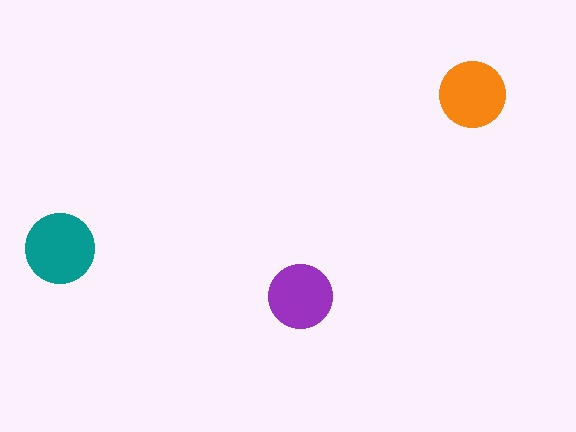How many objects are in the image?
There are 3 objects in the image.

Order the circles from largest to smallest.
the teal one, the orange one, the purple one.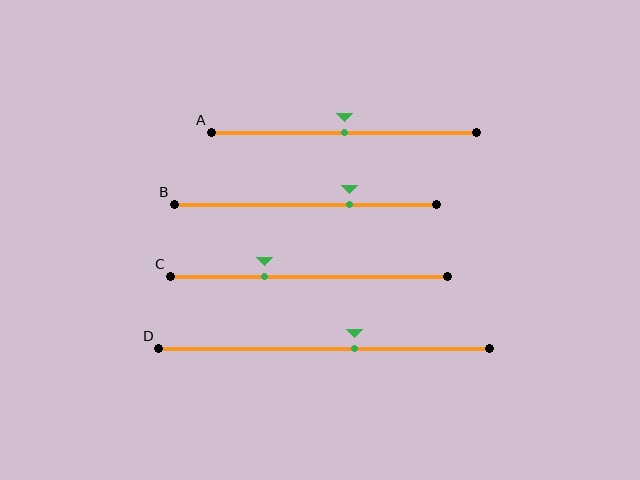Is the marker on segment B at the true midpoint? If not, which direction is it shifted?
No, the marker on segment B is shifted to the right by about 17% of the segment length.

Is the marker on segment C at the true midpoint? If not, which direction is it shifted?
No, the marker on segment C is shifted to the left by about 16% of the segment length.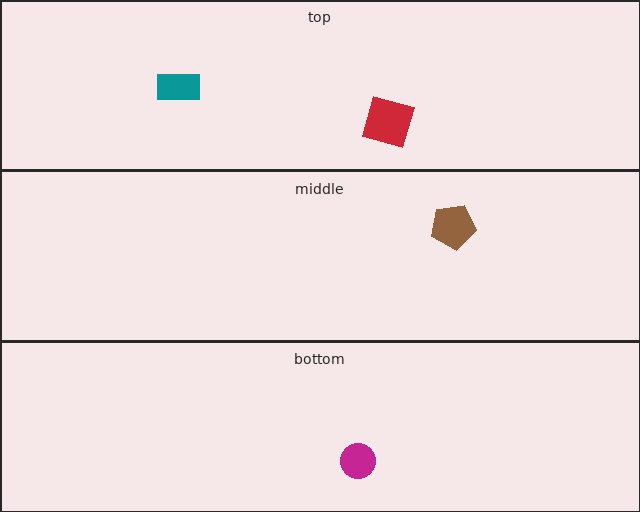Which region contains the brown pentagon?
The middle region.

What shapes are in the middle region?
The brown pentagon.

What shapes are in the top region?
The red square, the teal rectangle.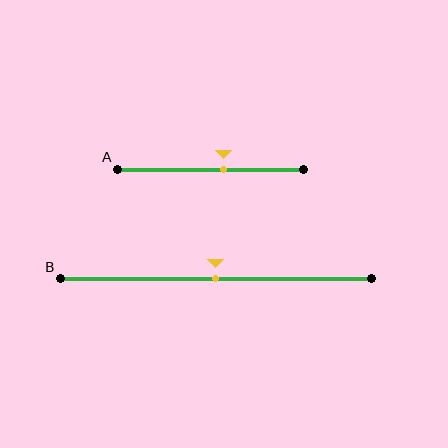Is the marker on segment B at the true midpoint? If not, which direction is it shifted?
Yes, the marker on segment B is at the true midpoint.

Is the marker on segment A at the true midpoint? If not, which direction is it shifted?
No, the marker on segment A is shifted to the right by about 7% of the segment length.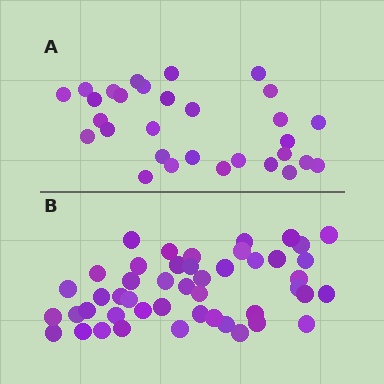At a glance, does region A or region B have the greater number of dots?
Region B (the bottom region) has more dots.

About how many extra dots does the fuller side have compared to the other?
Region B has approximately 15 more dots than region A.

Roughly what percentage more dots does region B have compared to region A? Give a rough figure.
About 55% more.